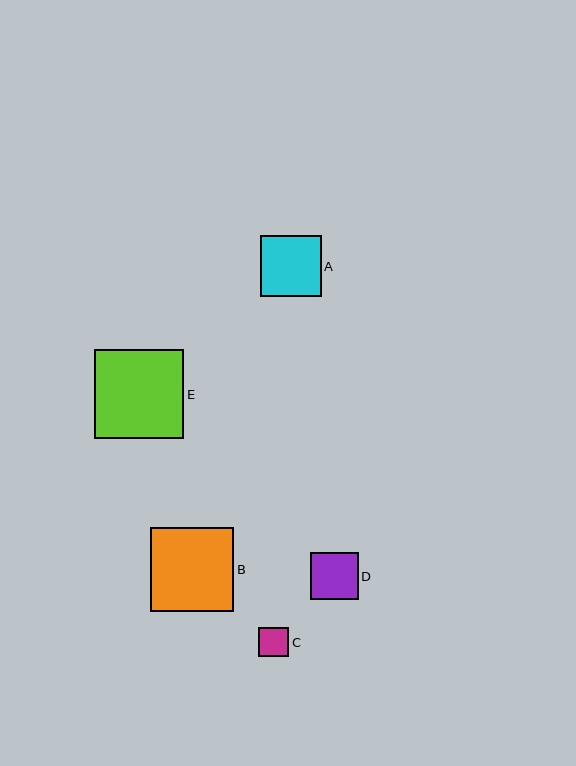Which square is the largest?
Square E is the largest with a size of approximately 89 pixels.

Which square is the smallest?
Square C is the smallest with a size of approximately 30 pixels.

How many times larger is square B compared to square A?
Square B is approximately 1.4 times the size of square A.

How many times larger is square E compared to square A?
Square E is approximately 1.5 times the size of square A.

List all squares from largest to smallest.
From largest to smallest: E, B, A, D, C.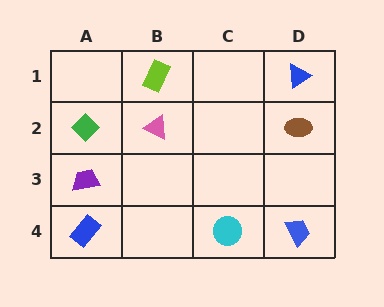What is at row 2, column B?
A pink triangle.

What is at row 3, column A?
A purple trapezoid.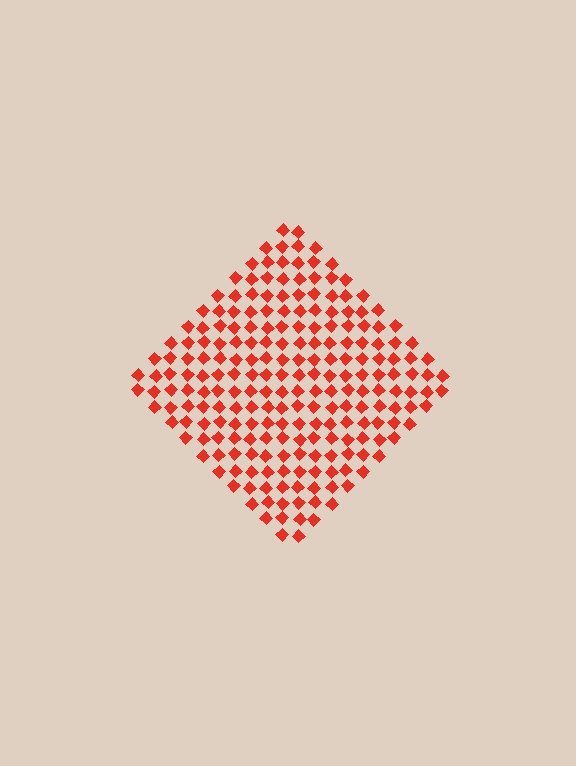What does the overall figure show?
The overall figure shows a diamond.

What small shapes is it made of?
It is made of small diamonds.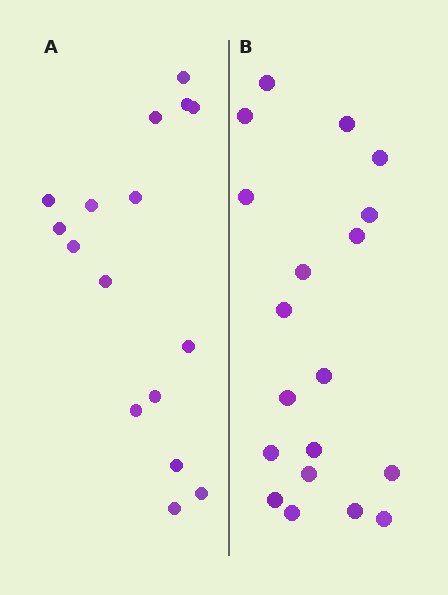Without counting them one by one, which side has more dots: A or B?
Region B (the right region) has more dots.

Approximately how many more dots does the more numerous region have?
Region B has just a few more — roughly 2 or 3 more dots than region A.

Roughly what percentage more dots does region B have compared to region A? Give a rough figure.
About 20% more.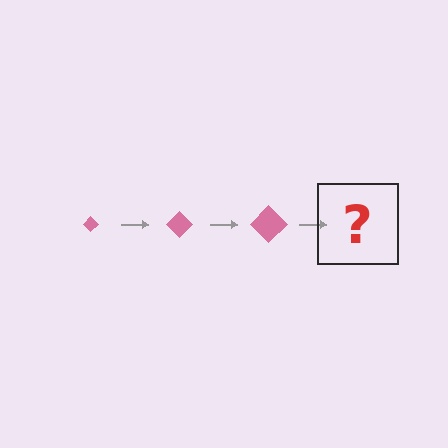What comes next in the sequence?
The next element should be a pink diamond, larger than the previous one.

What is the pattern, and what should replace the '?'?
The pattern is that the diamond gets progressively larger each step. The '?' should be a pink diamond, larger than the previous one.